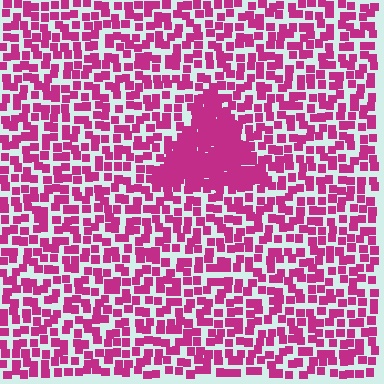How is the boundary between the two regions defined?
The boundary is defined by a change in element density (approximately 2.6x ratio). All elements are the same color, size, and shape.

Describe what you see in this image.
The image contains small magenta elements arranged at two different densities. A triangle-shaped region is visible where the elements are more densely packed than the surrounding area.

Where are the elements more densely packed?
The elements are more densely packed inside the triangle boundary.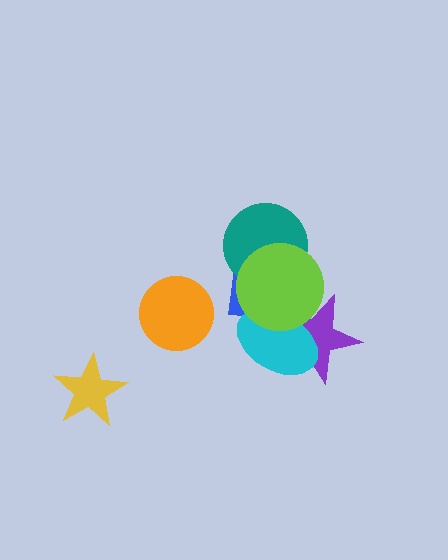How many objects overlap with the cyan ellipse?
3 objects overlap with the cyan ellipse.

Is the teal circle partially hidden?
Yes, it is partially covered by another shape.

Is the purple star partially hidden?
Yes, it is partially covered by another shape.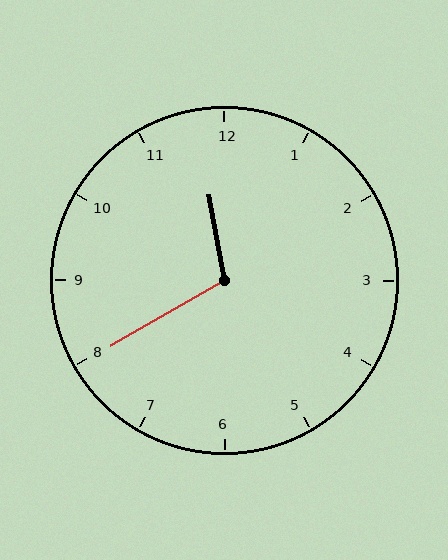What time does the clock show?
11:40.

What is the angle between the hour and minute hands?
Approximately 110 degrees.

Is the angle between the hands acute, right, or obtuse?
It is obtuse.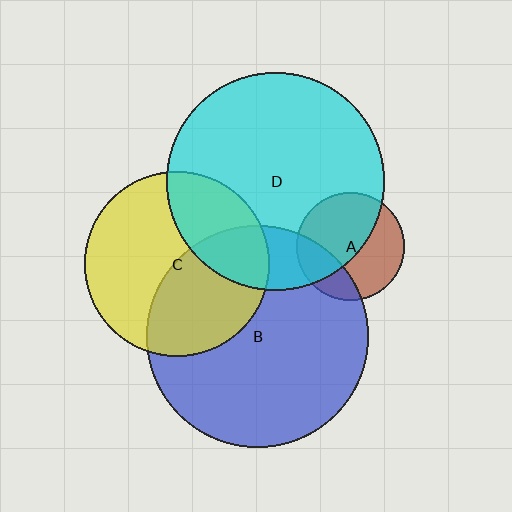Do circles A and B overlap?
Yes.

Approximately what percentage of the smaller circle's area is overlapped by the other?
Approximately 25%.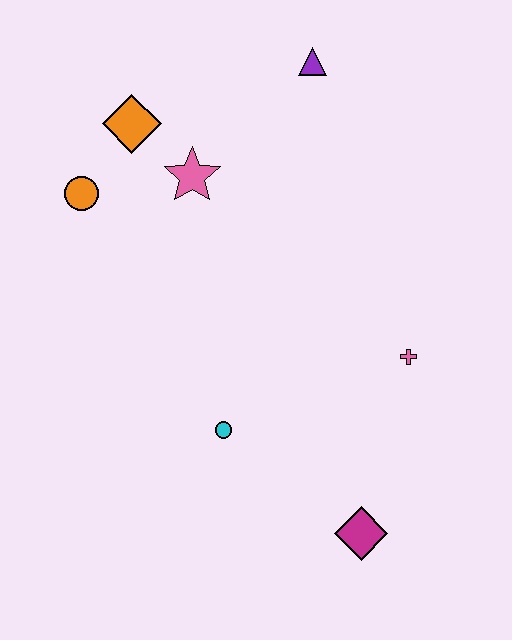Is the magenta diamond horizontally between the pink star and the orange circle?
No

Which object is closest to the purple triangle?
The pink star is closest to the purple triangle.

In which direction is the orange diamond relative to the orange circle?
The orange diamond is above the orange circle.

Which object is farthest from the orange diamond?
The magenta diamond is farthest from the orange diamond.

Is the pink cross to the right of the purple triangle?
Yes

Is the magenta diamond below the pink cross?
Yes